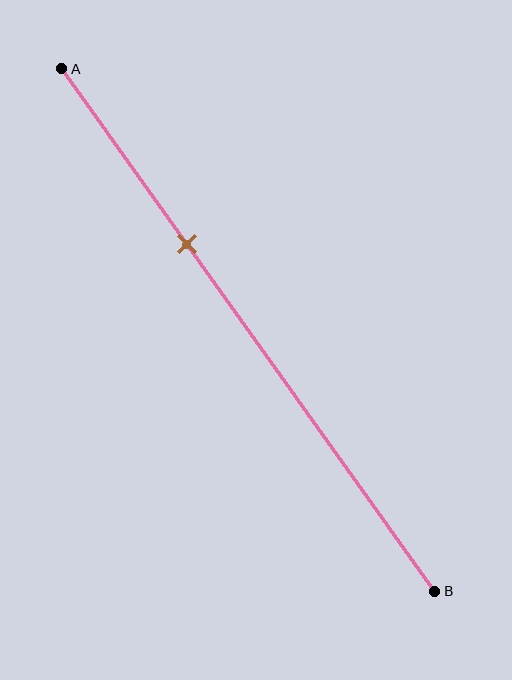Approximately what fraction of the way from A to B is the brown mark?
The brown mark is approximately 35% of the way from A to B.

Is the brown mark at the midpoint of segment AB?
No, the mark is at about 35% from A, not at the 50% midpoint.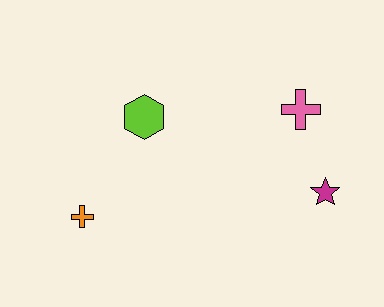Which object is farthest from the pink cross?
The orange cross is farthest from the pink cross.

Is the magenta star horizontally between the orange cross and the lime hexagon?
No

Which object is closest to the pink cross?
The magenta star is closest to the pink cross.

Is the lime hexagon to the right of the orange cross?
Yes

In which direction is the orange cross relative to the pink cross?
The orange cross is to the left of the pink cross.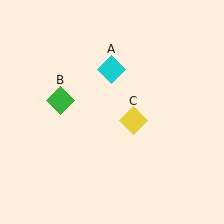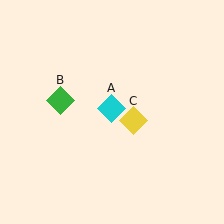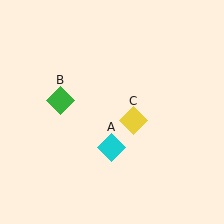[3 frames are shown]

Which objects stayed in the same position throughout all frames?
Green diamond (object B) and yellow diamond (object C) remained stationary.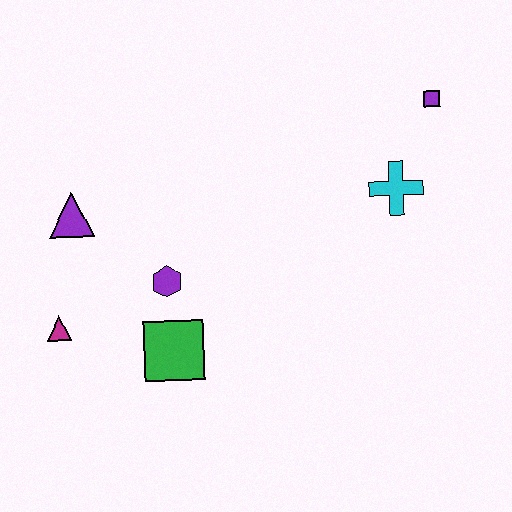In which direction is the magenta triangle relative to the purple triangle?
The magenta triangle is below the purple triangle.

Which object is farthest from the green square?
The purple square is farthest from the green square.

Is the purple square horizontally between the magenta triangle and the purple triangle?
No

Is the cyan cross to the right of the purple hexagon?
Yes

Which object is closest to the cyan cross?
The purple square is closest to the cyan cross.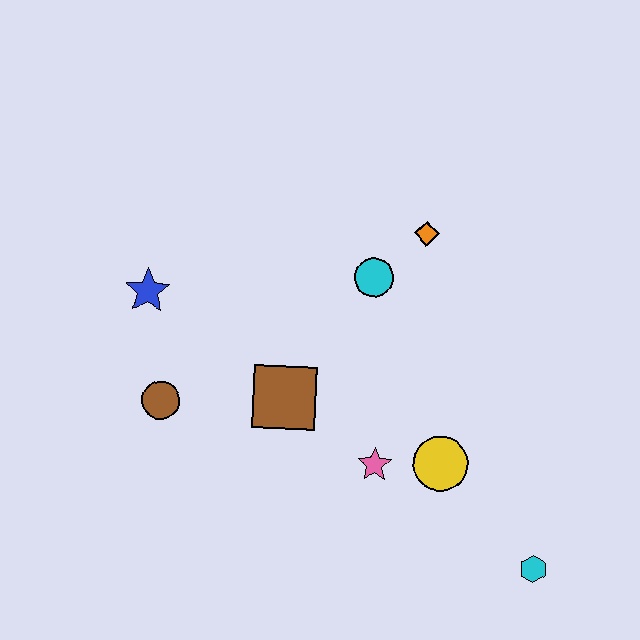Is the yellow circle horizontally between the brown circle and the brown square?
No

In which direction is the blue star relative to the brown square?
The blue star is to the left of the brown square.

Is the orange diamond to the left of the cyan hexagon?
Yes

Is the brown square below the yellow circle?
No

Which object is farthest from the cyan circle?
The cyan hexagon is farthest from the cyan circle.